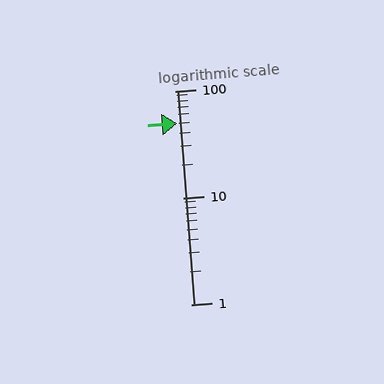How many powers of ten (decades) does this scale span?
The scale spans 2 decades, from 1 to 100.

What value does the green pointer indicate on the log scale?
The pointer indicates approximately 50.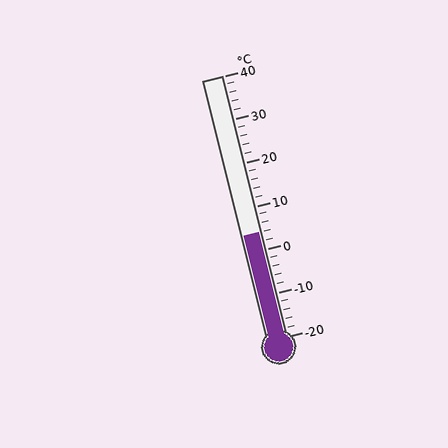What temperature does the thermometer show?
The thermometer shows approximately 4°C.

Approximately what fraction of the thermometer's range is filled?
The thermometer is filled to approximately 40% of its range.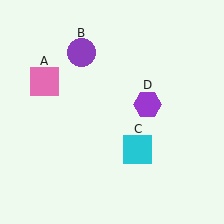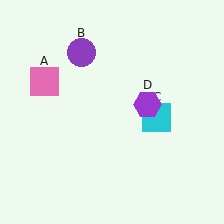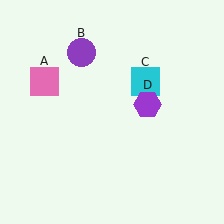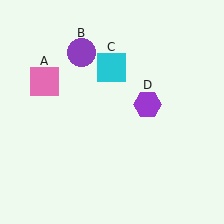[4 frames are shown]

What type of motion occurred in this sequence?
The cyan square (object C) rotated counterclockwise around the center of the scene.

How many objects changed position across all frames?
1 object changed position: cyan square (object C).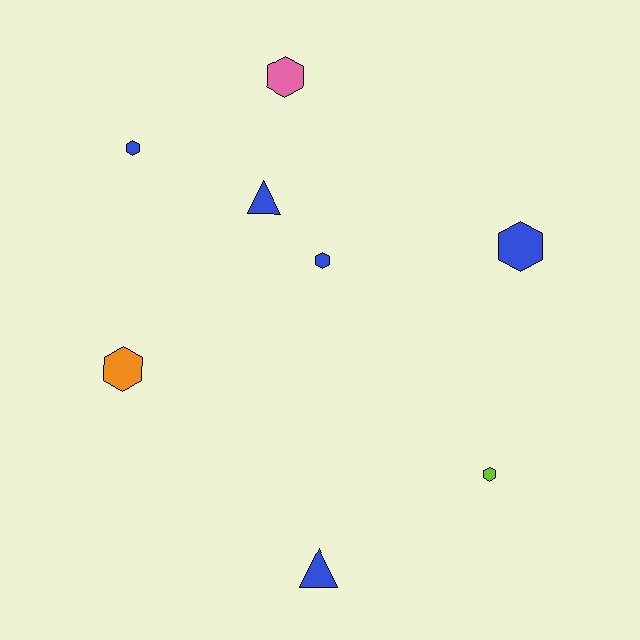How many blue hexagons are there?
There are 3 blue hexagons.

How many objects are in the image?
There are 8 objects.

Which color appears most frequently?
Blue, with 5 objects.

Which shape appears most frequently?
Hexagon, with 6 objects.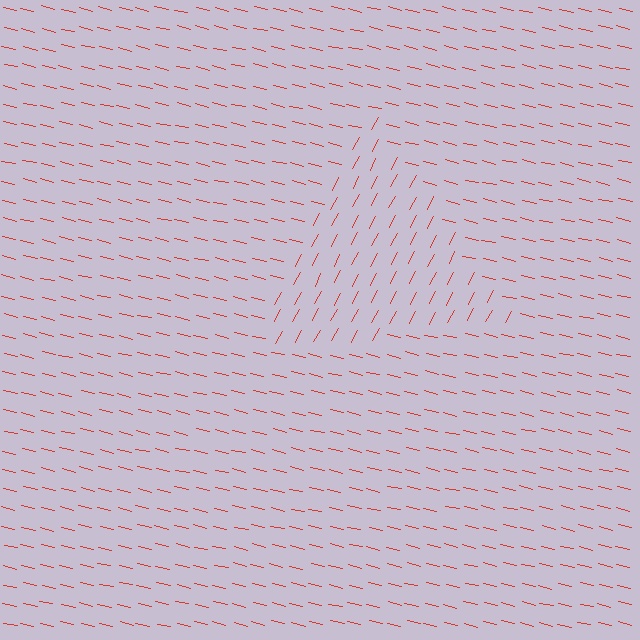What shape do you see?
I see a triangle.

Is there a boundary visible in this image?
Yes, there is a texture boundary formed by a change in line orientation.